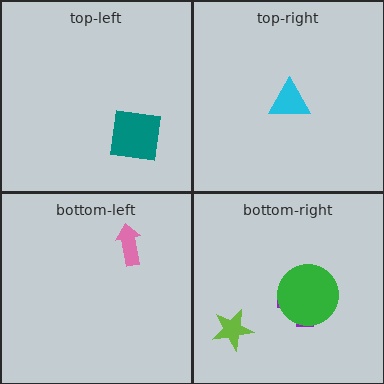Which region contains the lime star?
The bottom-right region.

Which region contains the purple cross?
The bottom-right region.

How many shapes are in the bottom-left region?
1.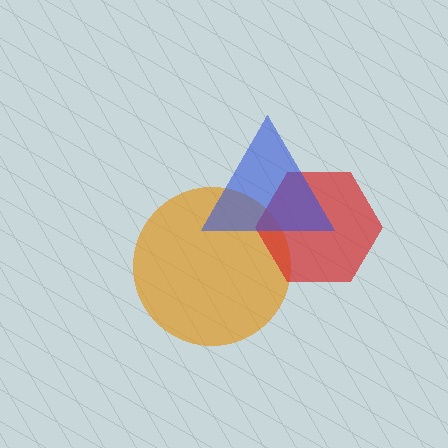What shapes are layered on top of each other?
The layered shapes are: an orange circle, a red hexagon, a blue triangle.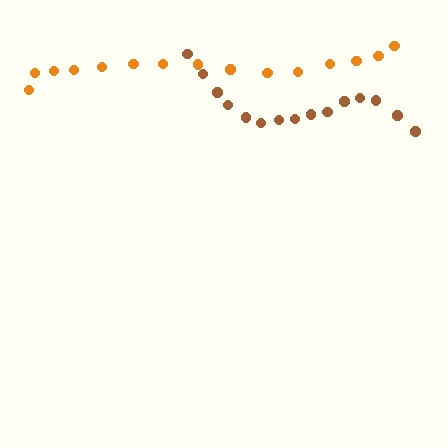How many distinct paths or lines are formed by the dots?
There are 2 distinct paths.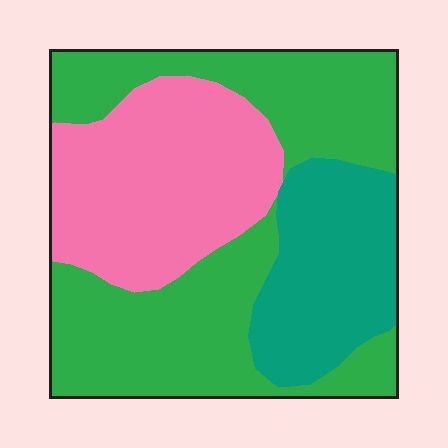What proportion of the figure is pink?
Pink covers 31% of the figure.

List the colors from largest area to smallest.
From largest to smallest: green, pink, teal.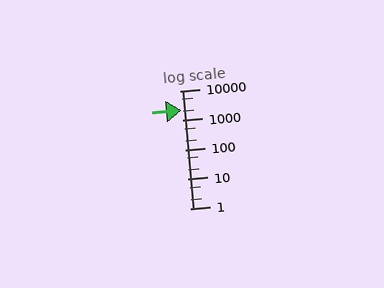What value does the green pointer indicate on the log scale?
The pointer indicates approximately 2200.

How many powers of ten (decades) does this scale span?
The scale spans 4 decades, from 1 to 10000.